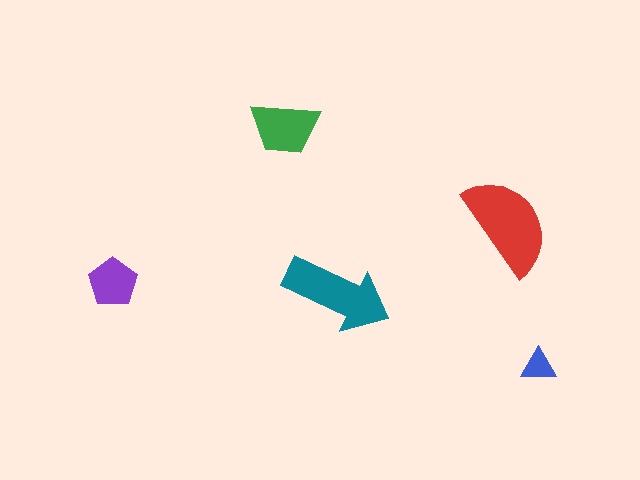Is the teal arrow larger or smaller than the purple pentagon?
Larger.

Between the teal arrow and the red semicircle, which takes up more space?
The red semicircle.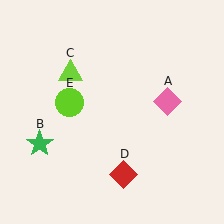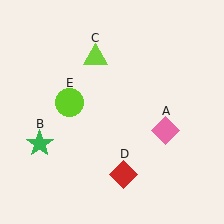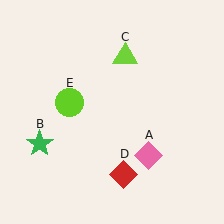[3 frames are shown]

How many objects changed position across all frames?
2 objects changed position: pink diamond (object A), lime triangle (object C).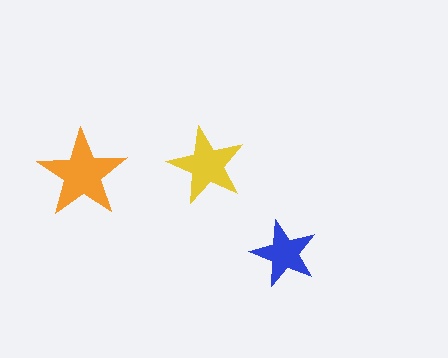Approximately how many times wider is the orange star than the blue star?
About 1.5 times wider.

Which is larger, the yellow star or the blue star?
The yellow one.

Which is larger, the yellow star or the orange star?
The orange one.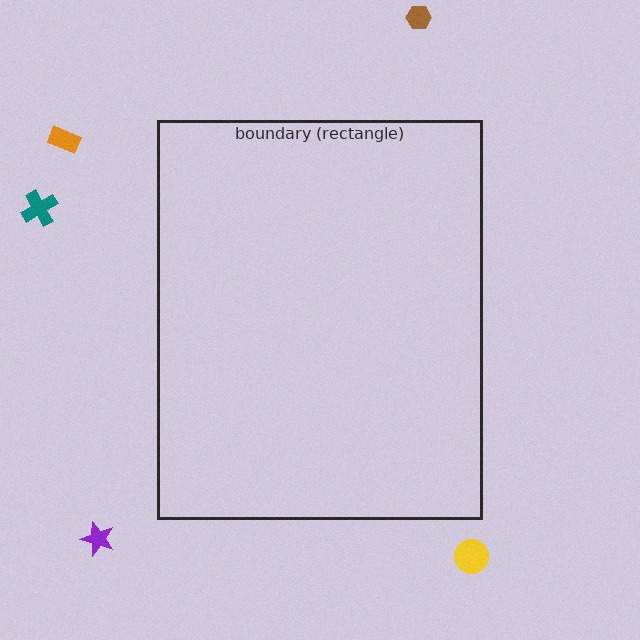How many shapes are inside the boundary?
0 inside, 5 outside.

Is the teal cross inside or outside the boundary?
Outside.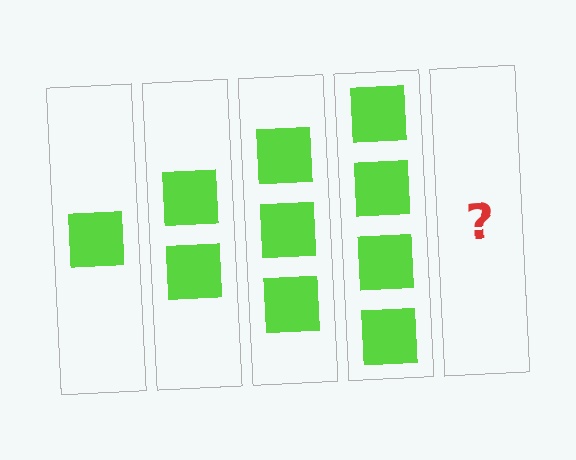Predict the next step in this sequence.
The next step is 5 squares.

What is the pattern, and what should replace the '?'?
The pattern is that each step adds one more square. The '?' should be 5 squares.